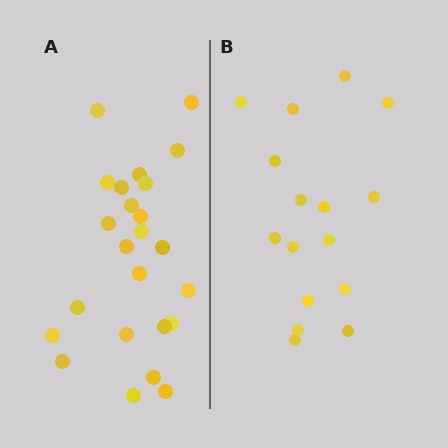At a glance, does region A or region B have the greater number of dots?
Region A (the left region) has more dots.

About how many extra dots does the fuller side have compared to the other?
Region A has roughly 8 or so more dots than region B.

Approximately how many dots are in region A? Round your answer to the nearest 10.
About 20 dots. (The exact count is 24, which rounds to 20.)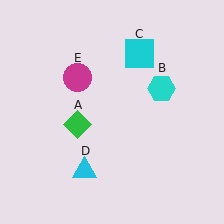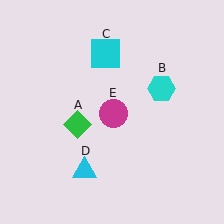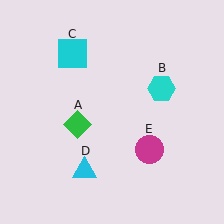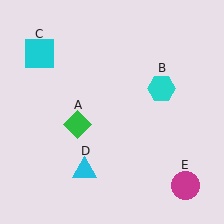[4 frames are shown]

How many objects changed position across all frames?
2 objects changed position: cyan square (object C), magenta circle (object E).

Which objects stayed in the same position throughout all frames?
Green diamond (object A) and cyan hexagon (object B) and cyan triangle (object D) remained stationary.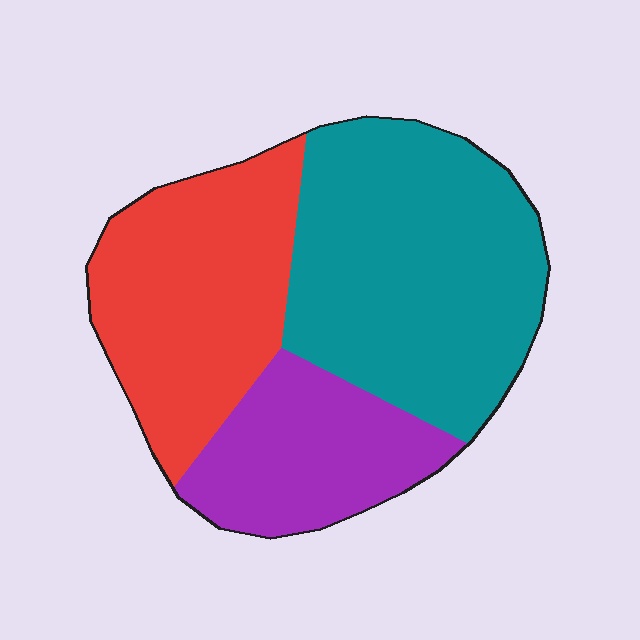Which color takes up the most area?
Teal, at roughly 45%.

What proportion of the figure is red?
Red takes up between a sixth and a third of the figure.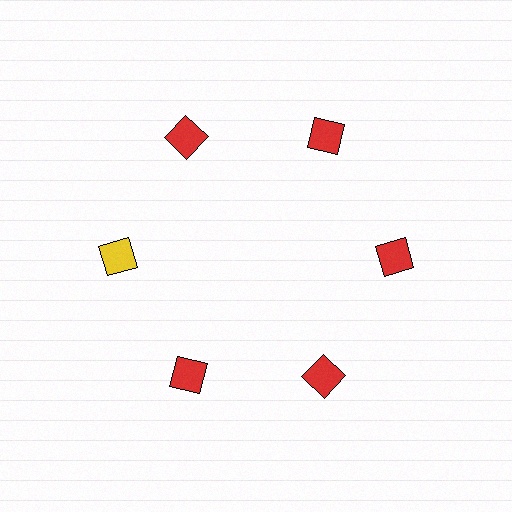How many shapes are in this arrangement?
There are 6 shapes arranged in a ring pattern.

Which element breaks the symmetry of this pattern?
The yellow diamond at roughly the 9 o'clock position breaks the symmetry. All other shapes are red diamonds.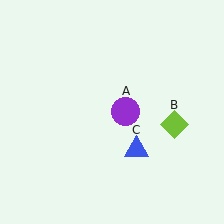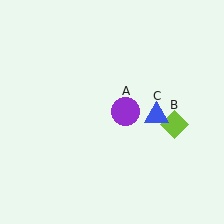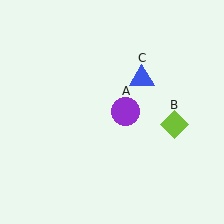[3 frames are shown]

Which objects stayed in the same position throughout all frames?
Purple circle (object A) and lime diamond (object B) remained stationary.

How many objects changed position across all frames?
1 object changed position: blue triangle (object C).